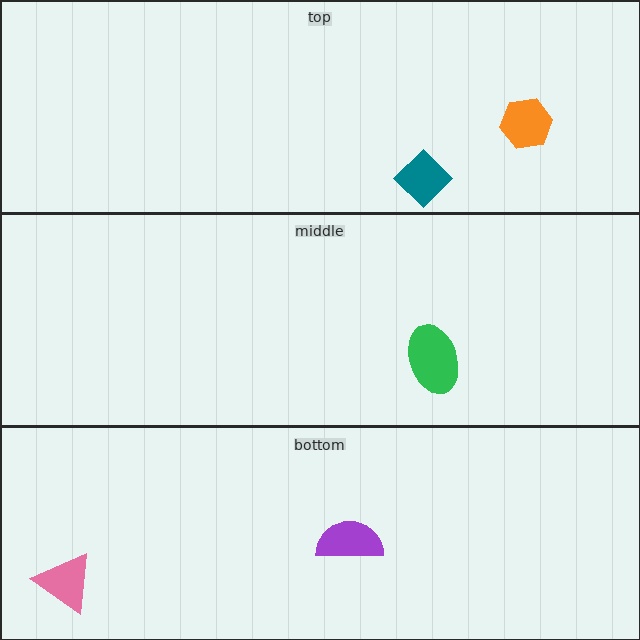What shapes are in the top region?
The teal diamond, the orange hexagon.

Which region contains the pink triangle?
The bottom region.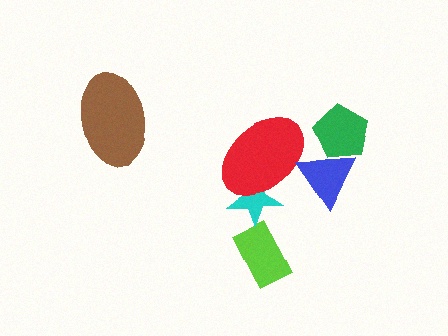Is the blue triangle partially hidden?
Yes, it is partially covered by another shape.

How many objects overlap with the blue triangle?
2 objects overlap with the blue triangle.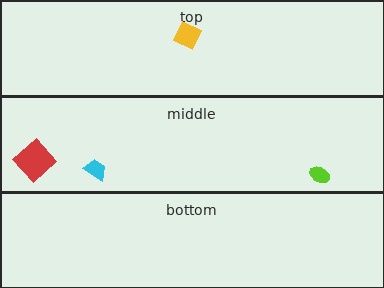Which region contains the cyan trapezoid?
The middle region.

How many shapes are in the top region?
1.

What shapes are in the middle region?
The lime ellipse, the red diamond, the cyan trapezoid.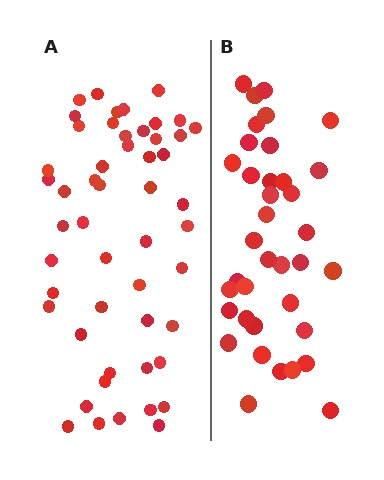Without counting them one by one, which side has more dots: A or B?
Region A (the left region) has more dots.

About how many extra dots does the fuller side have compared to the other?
Region A has approximately 15 more dots than region B.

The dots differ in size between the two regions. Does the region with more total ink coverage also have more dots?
No. Region B has more total ink coverage because its dots are larger, but region A actually contains more individual dots. Total area can be misleading — the number of items is what matters here.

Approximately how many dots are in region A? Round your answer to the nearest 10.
About 50 dots. (The exact count is 51, which rounds to 50.)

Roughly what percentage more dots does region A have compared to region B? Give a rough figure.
About 40% more.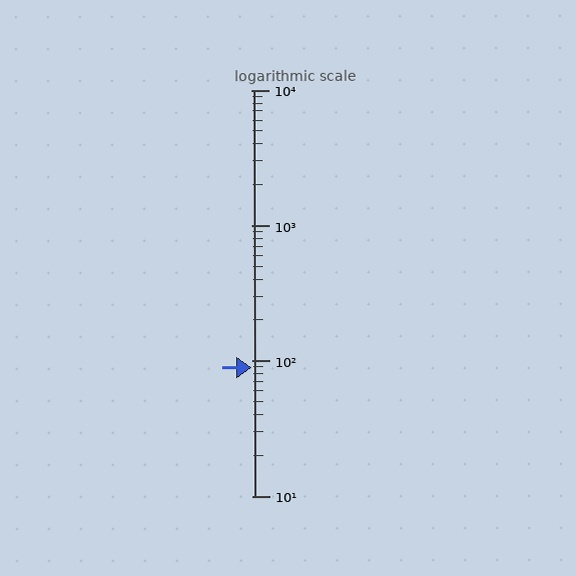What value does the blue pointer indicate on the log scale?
The pointer indicates approximately 89.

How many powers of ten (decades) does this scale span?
The scale spans 3 decades, from 10 to 10000.